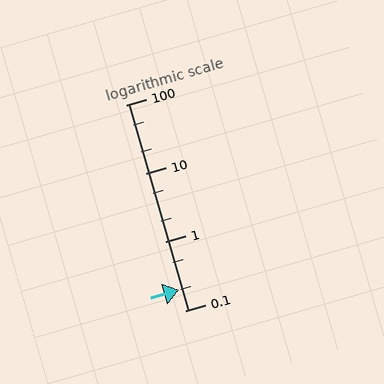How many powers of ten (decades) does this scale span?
The scale spans 3 decades, from 0.1 to 100.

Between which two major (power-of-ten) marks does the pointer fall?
The pointer is between 0.1 and 1.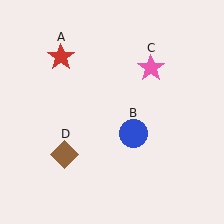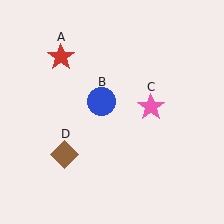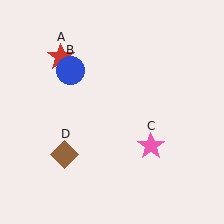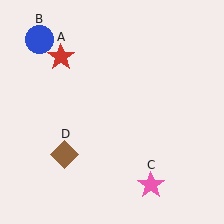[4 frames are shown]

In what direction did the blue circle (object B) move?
The blue circle (object B) moved up and to the left.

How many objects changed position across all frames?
2 objects changed position: blue circle (object B), pink star (object C).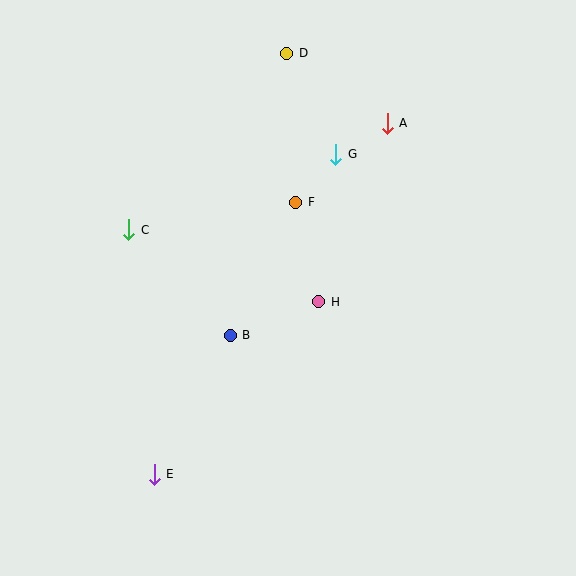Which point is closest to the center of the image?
Point H at (319, 302) is closest to the center.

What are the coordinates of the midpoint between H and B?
The midpoint between H and B is at (274, 318).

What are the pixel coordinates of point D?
Point D is at (287, 53).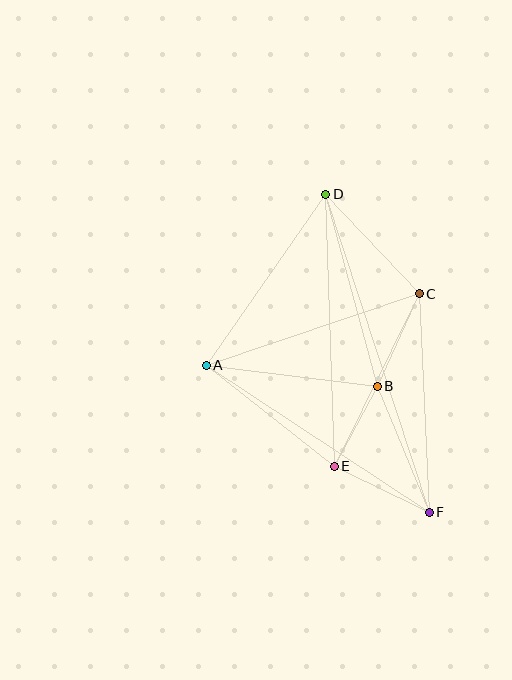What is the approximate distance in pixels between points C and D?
The distance between C and D is approximately 137 pixels.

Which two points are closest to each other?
Points B and E are closest to each other.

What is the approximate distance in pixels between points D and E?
The distance between D and E is approximately 273 pixels.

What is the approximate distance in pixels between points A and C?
The distance between A and C is approximately 225 pixels.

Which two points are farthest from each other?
Points D and F are farthest from each other.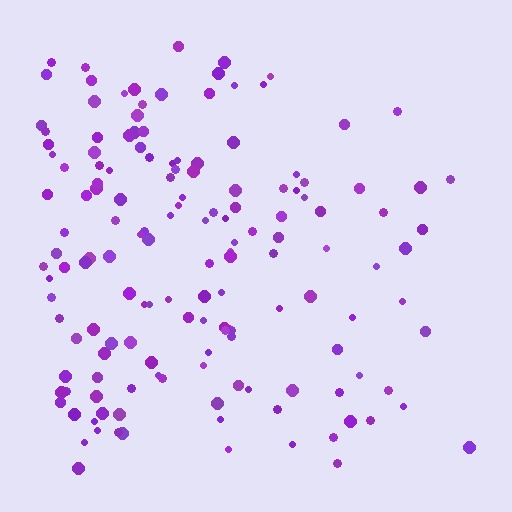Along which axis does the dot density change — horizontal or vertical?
Horizontal.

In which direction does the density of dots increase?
From right to left, with the left side densest.